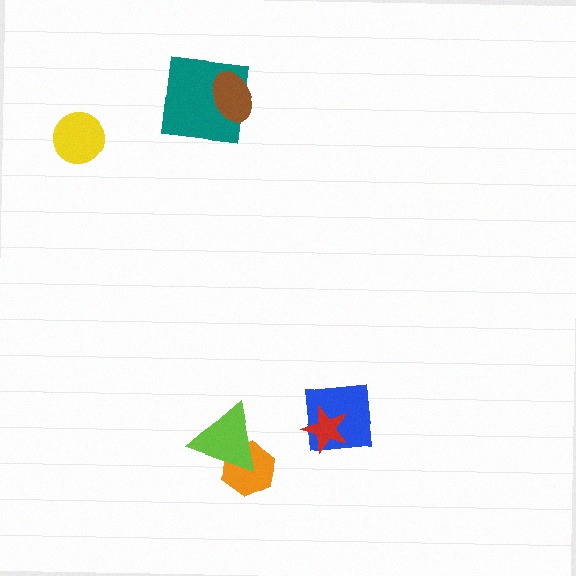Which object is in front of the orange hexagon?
The lime triangle is in front of the orange hexagon.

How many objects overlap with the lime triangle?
1 object overlaps with the lime triangle.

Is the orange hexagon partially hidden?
Yes, it is partially covered by another shape.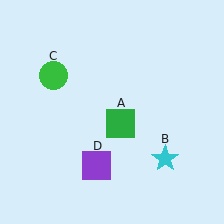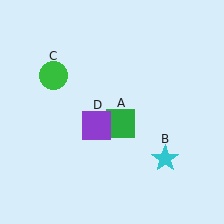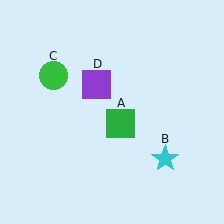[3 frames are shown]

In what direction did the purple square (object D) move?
The purple square (object D) moved up.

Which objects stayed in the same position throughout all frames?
Green square (object A) and cyan star (object B) and green circle (object C) remained stationary.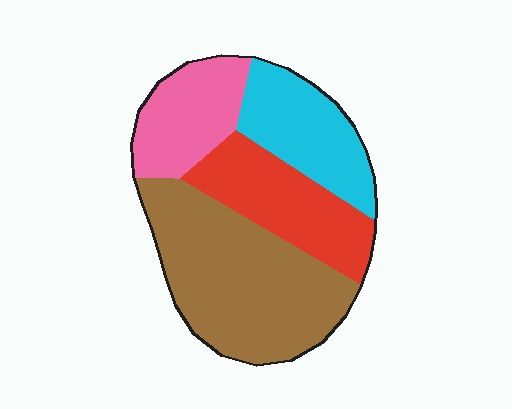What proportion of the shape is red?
Red covers 22% of the shape.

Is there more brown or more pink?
Brown.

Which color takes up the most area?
Brown, at roughly 40%.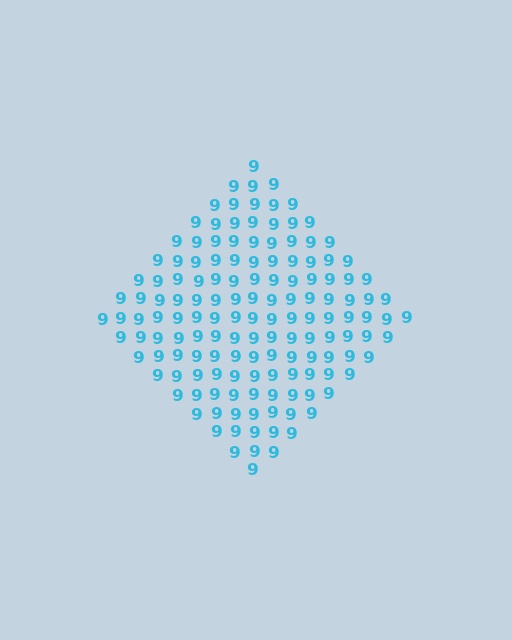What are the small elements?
The small elements are digit 9's.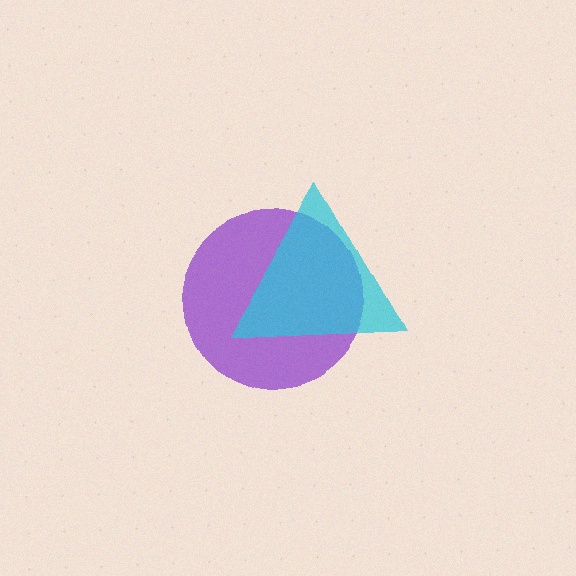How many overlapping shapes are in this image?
There are 2 overlapping shapes in the image.